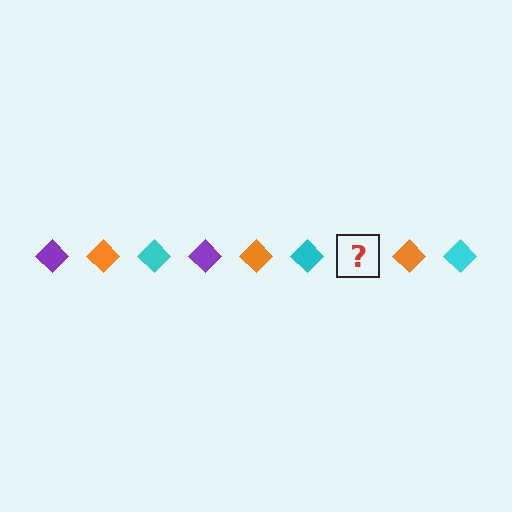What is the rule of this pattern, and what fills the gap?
The rule is that the pattern cycles through purple, orange, cyan diamonds. The gap should be filled with a purple diamond.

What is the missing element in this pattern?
The missing element is a purple diamond.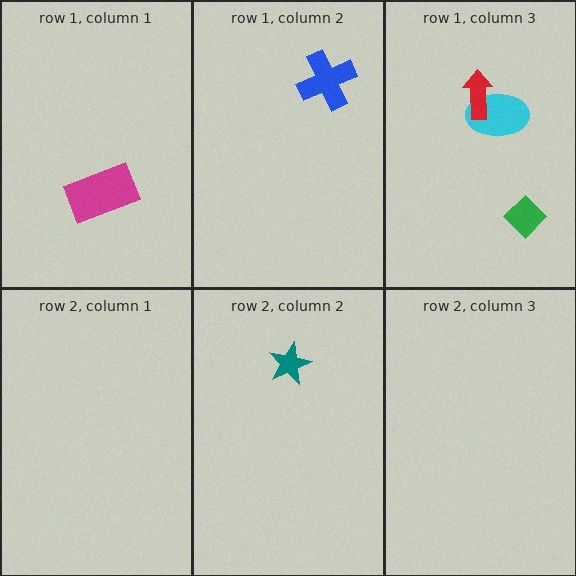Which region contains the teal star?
The row 2, column 2 region.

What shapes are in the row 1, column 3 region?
The cyan ellipse, the green diamond, the red arrow.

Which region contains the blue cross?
The row 1, column 2 region.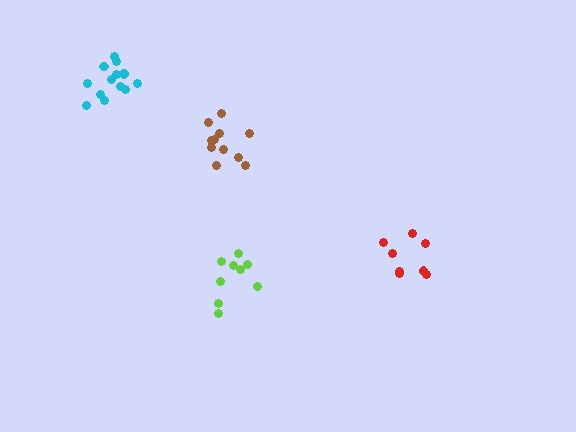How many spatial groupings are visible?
There are 4 spatial groupings.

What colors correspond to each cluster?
The clusters are colored: lime, red, brown, cyan.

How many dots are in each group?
Group 1: 9 dots, Group 2: 8 dots, Group 3: 11 dots, Group 4: 13 dots (41 total).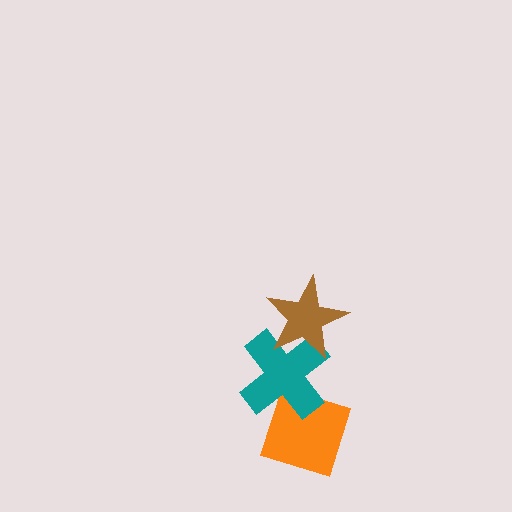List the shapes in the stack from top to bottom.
From top to bottom: the brown star, the teal cross, the orange diamond.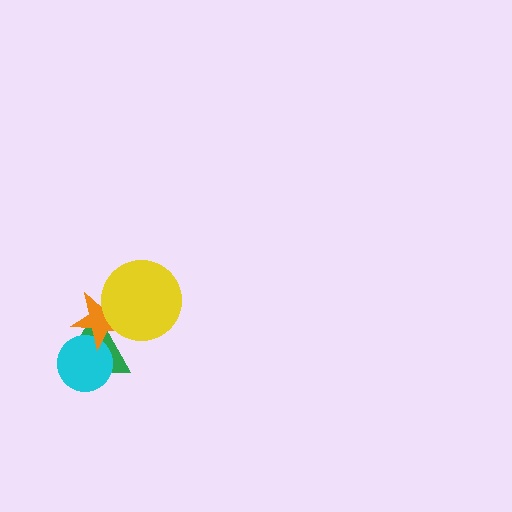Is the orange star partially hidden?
Yes, it is partially covered by another shape.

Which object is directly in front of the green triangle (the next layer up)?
The cyan circle is directly in front of the green triangle.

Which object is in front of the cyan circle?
The orange star is in front of the cyan circle.